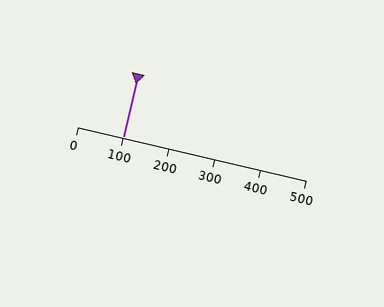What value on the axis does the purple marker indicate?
The marker indicates approximately 100.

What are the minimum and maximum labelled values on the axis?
The axis runs from 0 to 500.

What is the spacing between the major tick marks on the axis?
The major ticks are spaced 100 apart.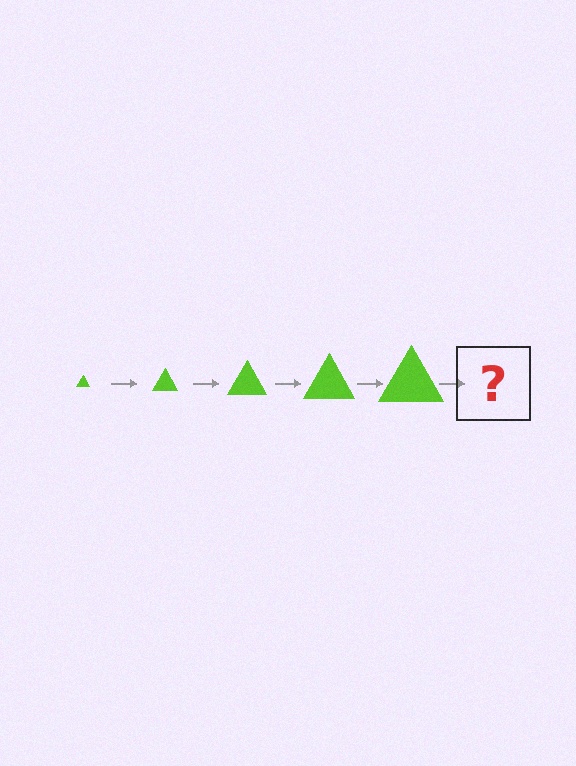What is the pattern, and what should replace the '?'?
The pattern is that the triangle gets progressively larger each step. The '?' should be a lime triangle, larger than the previous one.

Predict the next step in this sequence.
The next step is a lime triangle, larger than the previous one.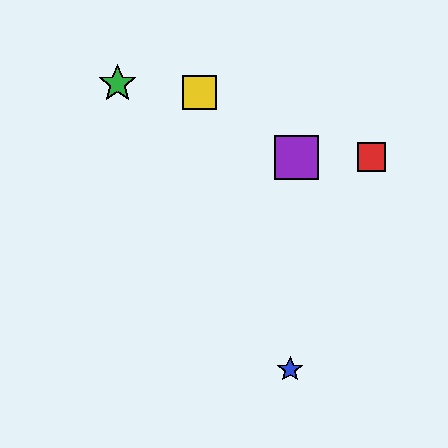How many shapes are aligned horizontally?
2 shapes (the red square, the purple square) are aligned horizontally.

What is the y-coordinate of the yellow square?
The yellow square is at y≈93.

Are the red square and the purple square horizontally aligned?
Yes, both are at y≈157.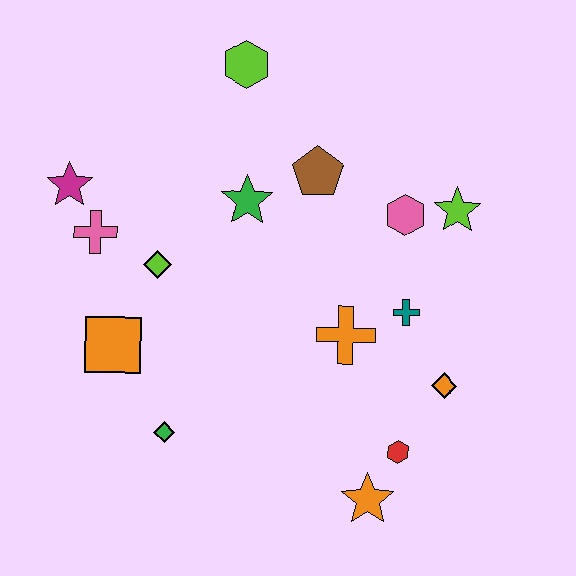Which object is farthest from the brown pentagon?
The orange star is farthest from the brown pentagon.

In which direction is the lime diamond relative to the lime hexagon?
The lime diamond is below the lime hexagon.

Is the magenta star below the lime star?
No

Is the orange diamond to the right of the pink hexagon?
Yes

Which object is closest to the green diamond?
The orange square is closest to the green diamond.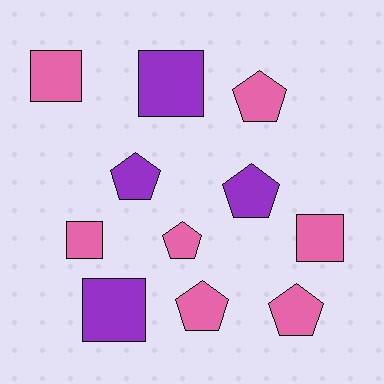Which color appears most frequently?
Pink, with 7 objects.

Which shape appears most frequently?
Pentagon, with 6 objects.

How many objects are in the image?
There are 11 objects.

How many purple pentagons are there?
There are 2 purple pentagons.